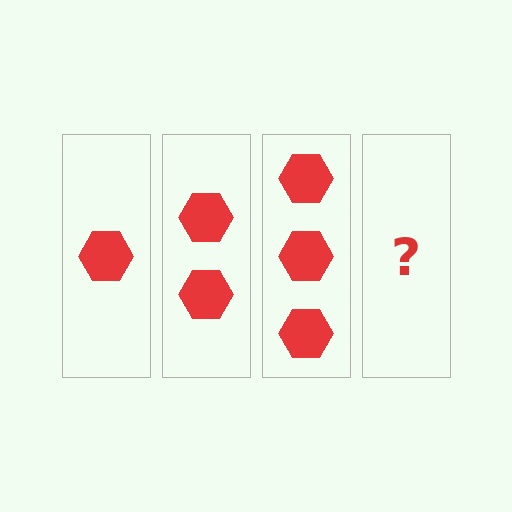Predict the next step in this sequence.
The next step is 4 hexagons.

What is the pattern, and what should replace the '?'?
The pattern is that each step adds one more hexagon. The '?' should be 4 hexagons.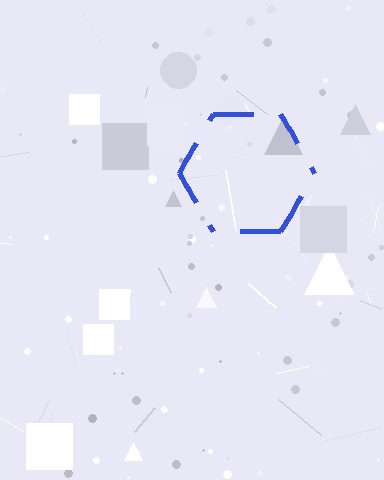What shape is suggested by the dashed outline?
The dashed outline suggests a hexagon.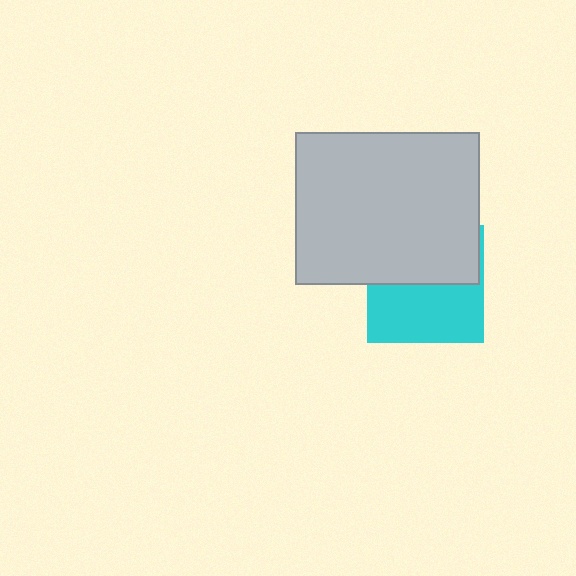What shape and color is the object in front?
The object in front is a light gray rectangle.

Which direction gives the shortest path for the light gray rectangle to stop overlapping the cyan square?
Moving up gives the shortest separation.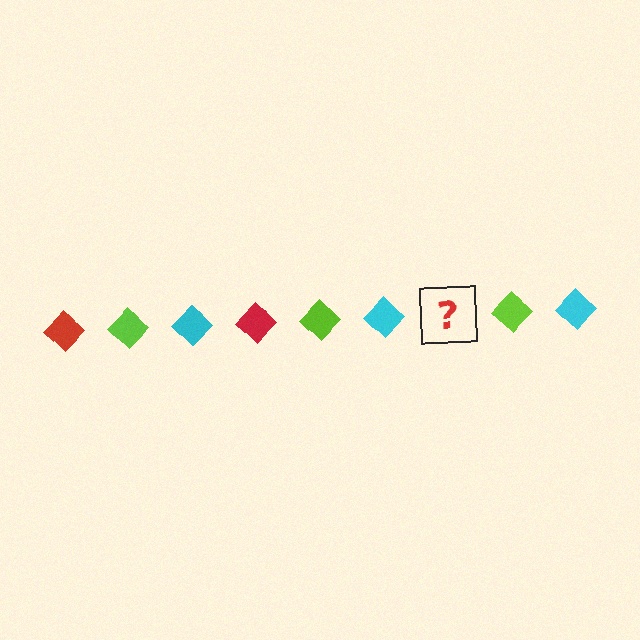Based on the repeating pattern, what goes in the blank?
The blank should be a red diamond.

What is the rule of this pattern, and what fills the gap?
The rule is that the pattern cycles through red, lime, cyan diamonds. The gap should be filled with a red diamond.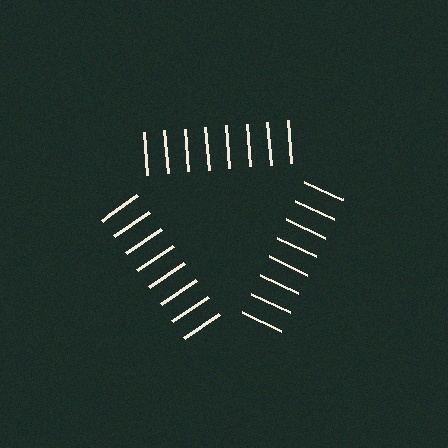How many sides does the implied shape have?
3 sides — the line-ends trace a triangle.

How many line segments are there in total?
24 — 8 along each of the 3 edges.